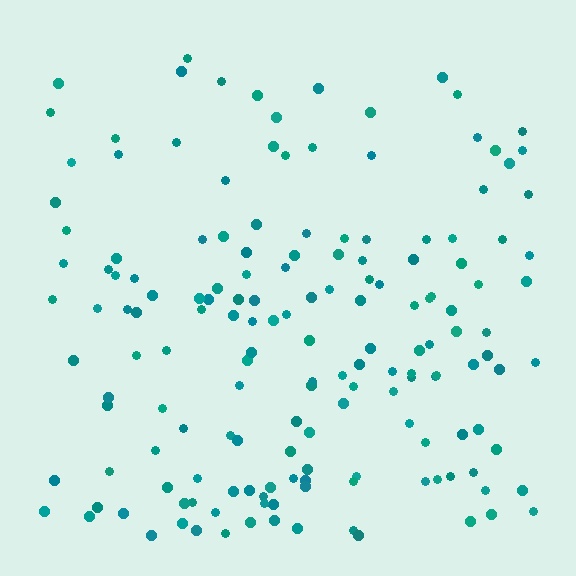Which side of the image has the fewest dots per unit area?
The top.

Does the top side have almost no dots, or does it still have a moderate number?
Still a moderate number, just noticeably fewer than the bottom.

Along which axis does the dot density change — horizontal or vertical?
Vertical.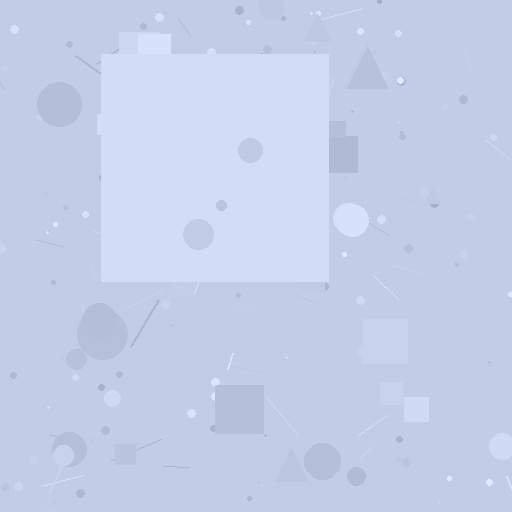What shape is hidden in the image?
A square is hidden in the image.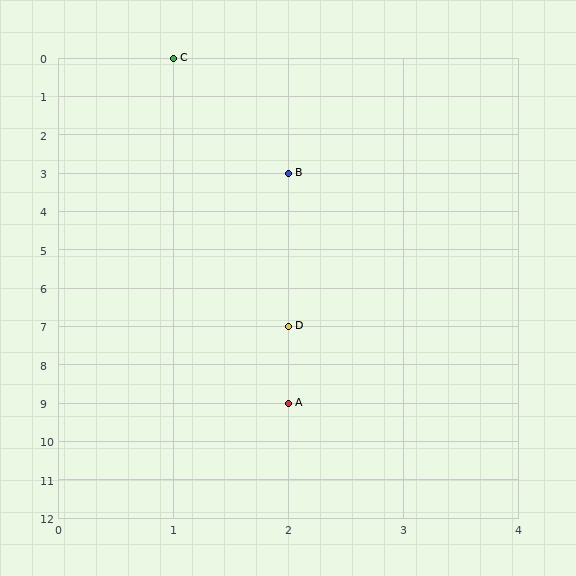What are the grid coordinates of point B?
Point B is at grid coordinates (2, 3).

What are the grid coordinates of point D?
Point D is at grid coordinates (2, 7).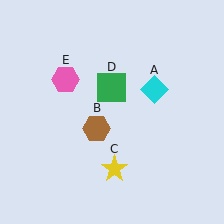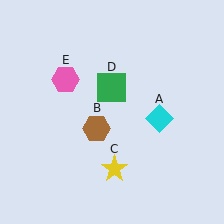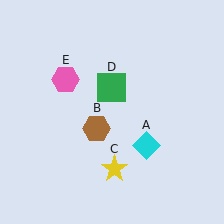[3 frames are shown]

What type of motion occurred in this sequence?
The cyan diamond (object A) rotated clockwise around the center of the scene.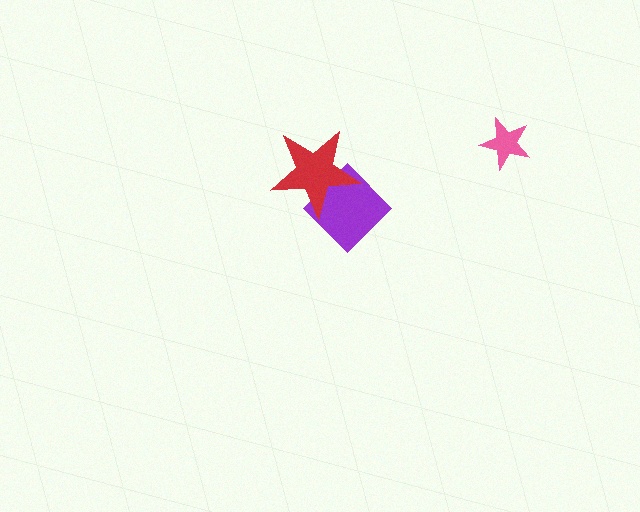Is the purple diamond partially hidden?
Yes, it is partially covered by another shape.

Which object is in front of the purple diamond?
The red star is in front of the purple diamond.